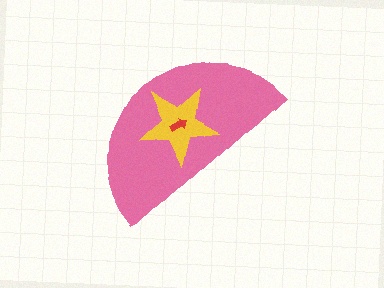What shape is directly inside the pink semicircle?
The yellow star.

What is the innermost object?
The red arrow.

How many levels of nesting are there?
3.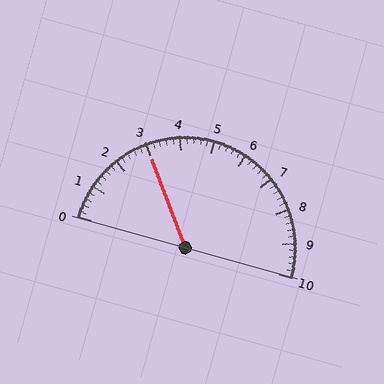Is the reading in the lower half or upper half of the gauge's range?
The reading is in the lower half of the range (0 to 10).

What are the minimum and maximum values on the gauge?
The gauge ranges from 0 to 10.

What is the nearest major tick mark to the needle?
The nearest major tick mark is 3.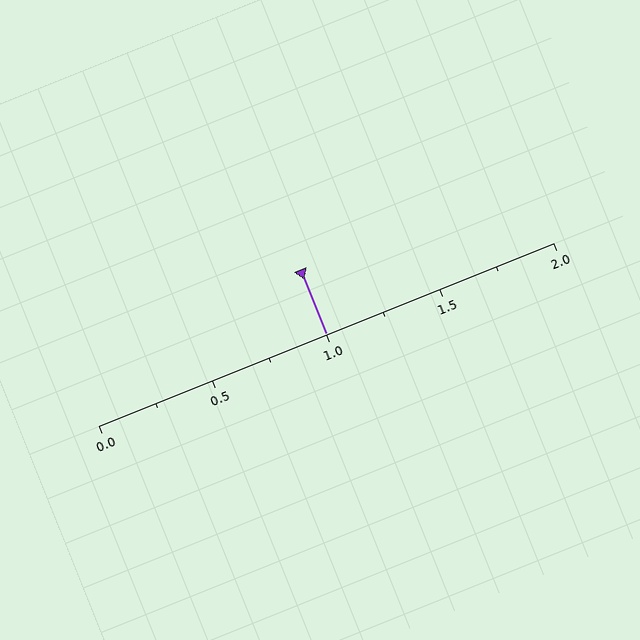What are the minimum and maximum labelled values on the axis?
The axis runs from 0.0 to 2.0.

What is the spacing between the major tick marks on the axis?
The major ticks are spaced 0.5 apart.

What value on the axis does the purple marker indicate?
The marker indicates approximately 1.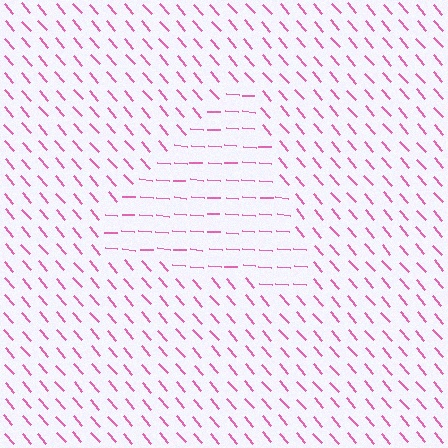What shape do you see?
I see a triangle.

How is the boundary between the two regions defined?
The boundary is defined purely by a change in line orientation (approximately 45 degrees difference). All lines are the same color and thickness.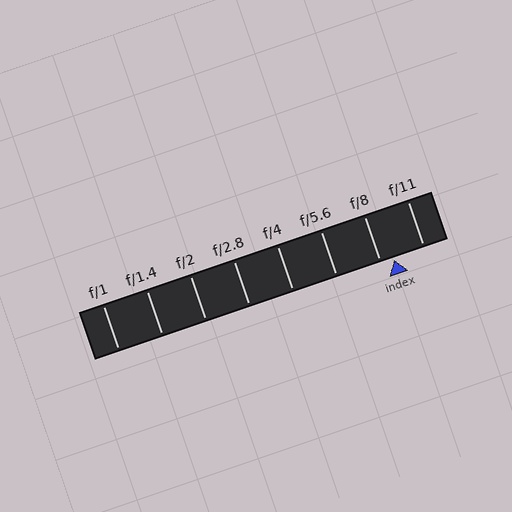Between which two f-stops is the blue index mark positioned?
The index mark is between f/8 and f/11.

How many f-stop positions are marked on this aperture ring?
There are 8 f-stop positions marked.